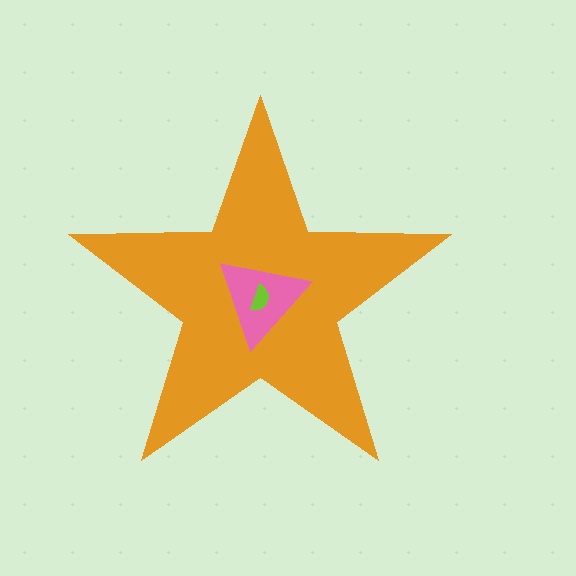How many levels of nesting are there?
3.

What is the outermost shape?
The orange star.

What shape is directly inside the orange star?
The pink triangle.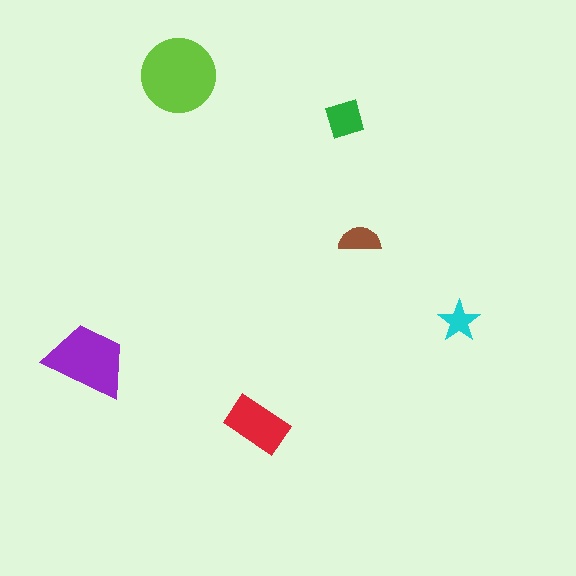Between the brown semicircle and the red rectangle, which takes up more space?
The red rectangle.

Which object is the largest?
The lime circle.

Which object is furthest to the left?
The purple trapezoid is leftmost.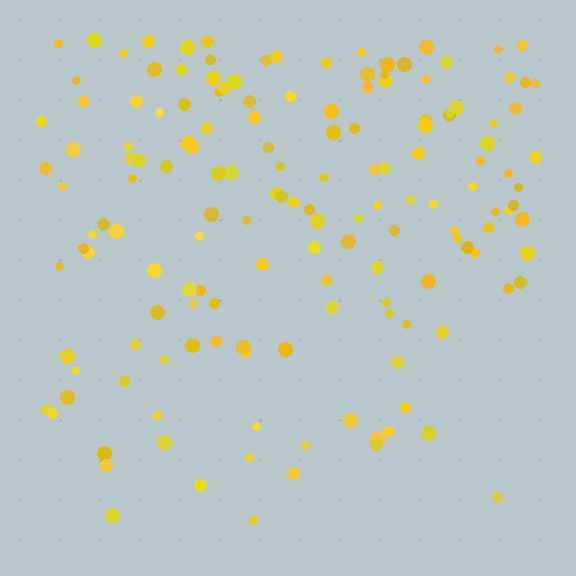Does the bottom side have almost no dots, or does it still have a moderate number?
Still a moderate number, just noticeably fewer than the top.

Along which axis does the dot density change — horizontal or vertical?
Vertical.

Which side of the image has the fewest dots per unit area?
The bottom.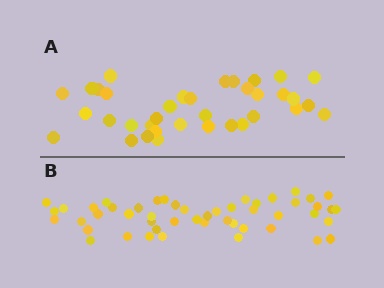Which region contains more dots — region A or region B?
Region B (the bottom region) has more dots.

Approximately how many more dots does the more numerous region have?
Region B has approximately 15 more dots than region A.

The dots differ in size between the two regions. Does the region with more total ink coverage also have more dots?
No. Region A has more total ink coverage because its dots are larger, but region B actually contains more individual dots. Total area can be misleading — the number of items is what matters here.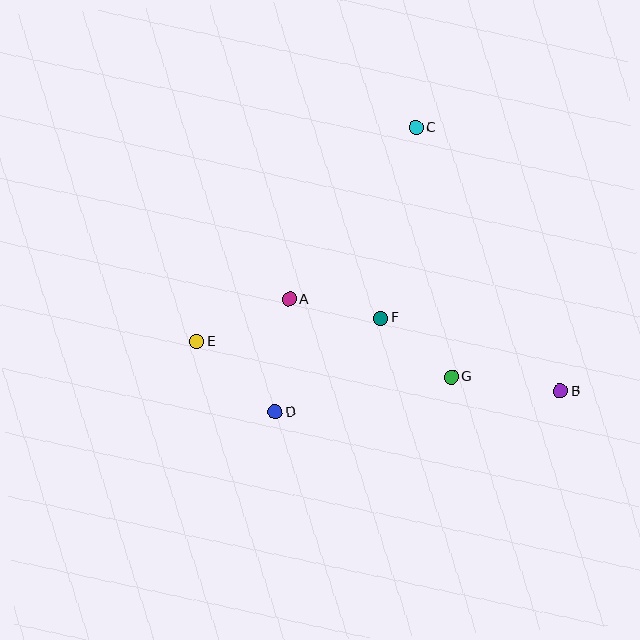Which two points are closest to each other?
Points F and G are closest to each other.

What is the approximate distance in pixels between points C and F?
The distance between C and F is approximately 194 pixels.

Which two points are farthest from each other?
Points B and E are farthest from each other.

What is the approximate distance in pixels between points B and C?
The distance between B and C is approximately 300 pixels.